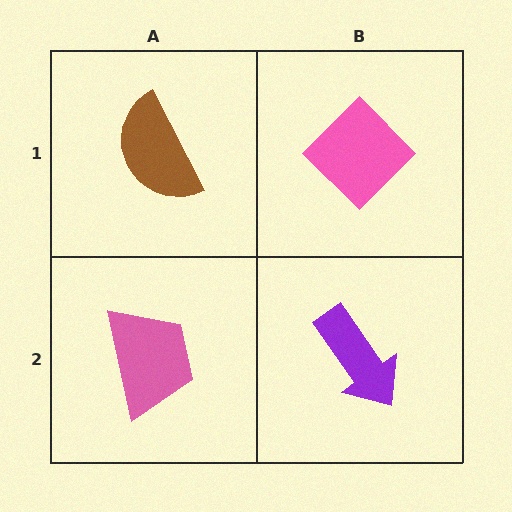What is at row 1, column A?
A brown semicircle.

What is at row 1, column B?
A pink diamond.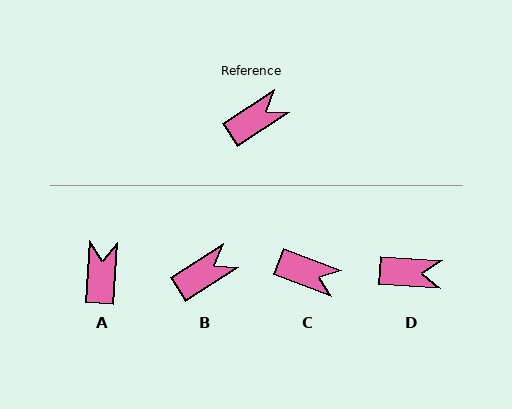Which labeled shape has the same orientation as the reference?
B.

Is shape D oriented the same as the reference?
No, it is off by about 37 degrees.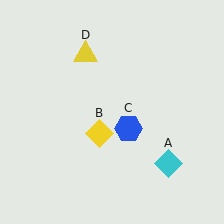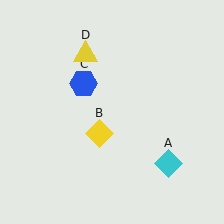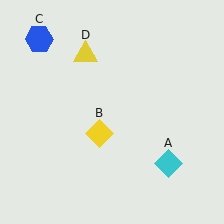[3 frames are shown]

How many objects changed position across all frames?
1 object changed position: blue hexagon (object C).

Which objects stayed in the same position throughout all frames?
Cyan diamond (object A) and yellow diamond (object B) and yellow triangle (object D) remained stationary.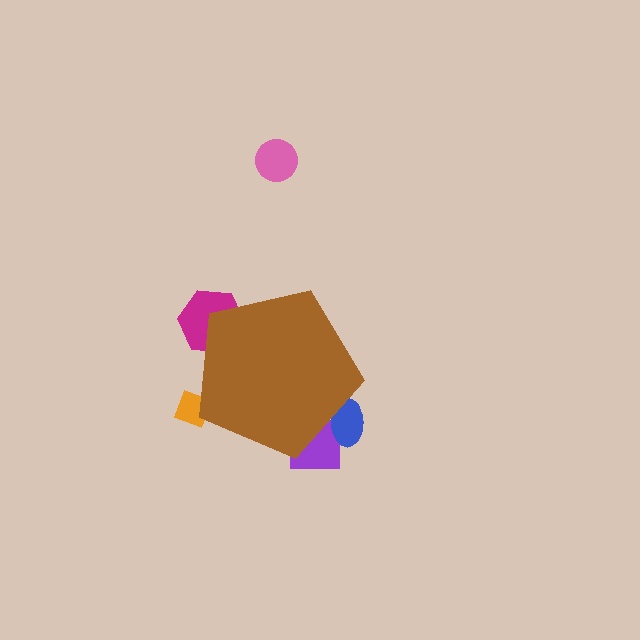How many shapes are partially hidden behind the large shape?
4 shapes are partially hidden.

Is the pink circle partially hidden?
No, the pink circle is fully visible.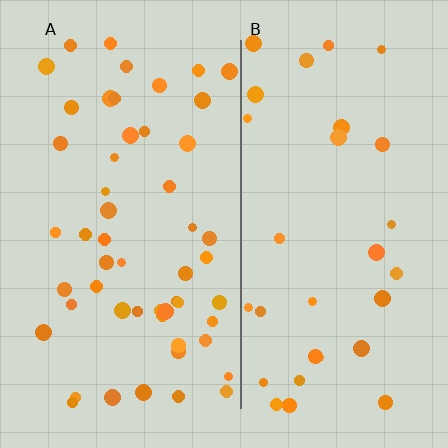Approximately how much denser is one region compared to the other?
Approximately 1.7× — region A over region B.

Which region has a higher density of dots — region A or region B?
A (the left).